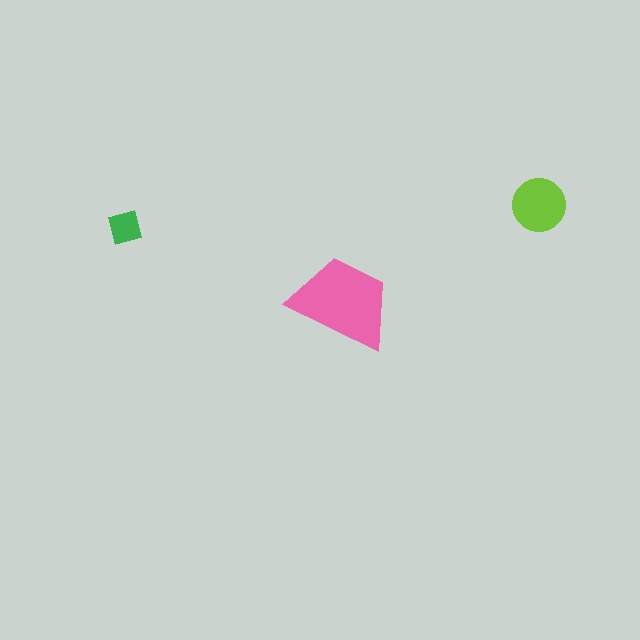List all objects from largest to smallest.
The pink trapezoid, the lime circle, the green square.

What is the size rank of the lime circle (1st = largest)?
2nd.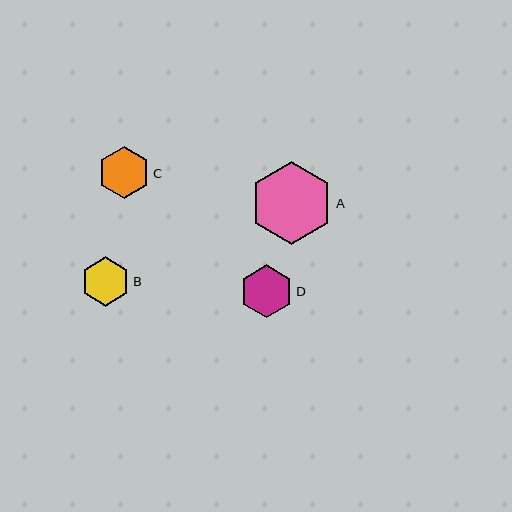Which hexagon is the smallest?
Hexagon B is the smallest with a size of approximately 49 pixels.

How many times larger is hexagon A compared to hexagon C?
Hexagon A is approximately 1.6 times the size of hexagon C.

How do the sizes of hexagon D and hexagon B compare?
Hexagon D and hexagon B are approximately the same size.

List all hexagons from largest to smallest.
From largest to smallest: A, D, C, B.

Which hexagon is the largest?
Hexagon A is the largest with a size of approximately 83 pixels.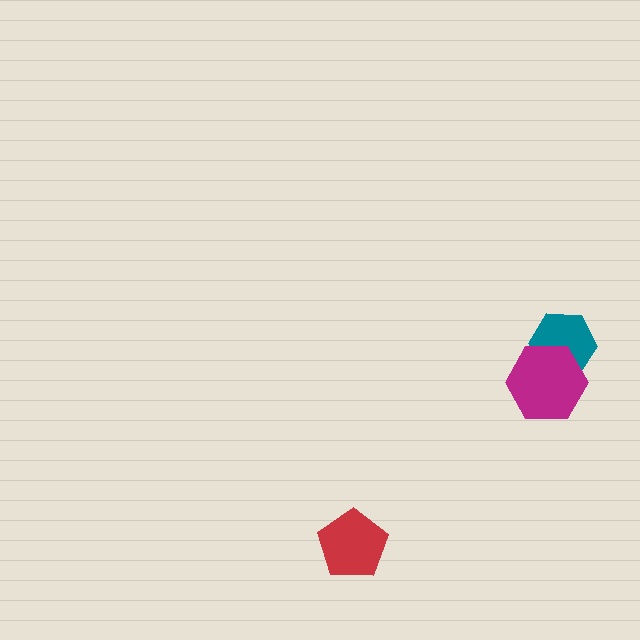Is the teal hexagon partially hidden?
Yes, it is partially covered by another shape.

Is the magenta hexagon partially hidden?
No, no other shape covers it.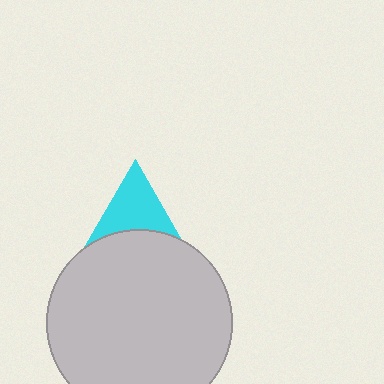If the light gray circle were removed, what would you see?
You would see the complete cyan triangle.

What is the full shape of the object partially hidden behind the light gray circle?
The partially hidden object is a cyan triangle.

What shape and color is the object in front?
The object in front is a light gray circle.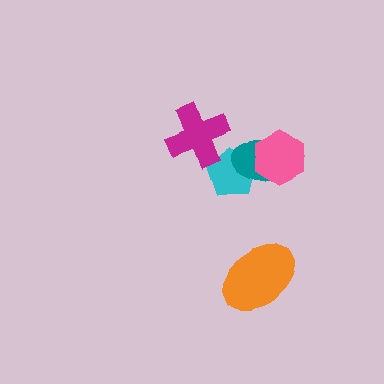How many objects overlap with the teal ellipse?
2 objects overlap with the teal ellipse.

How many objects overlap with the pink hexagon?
1 object overlaps with the pink hexagon.